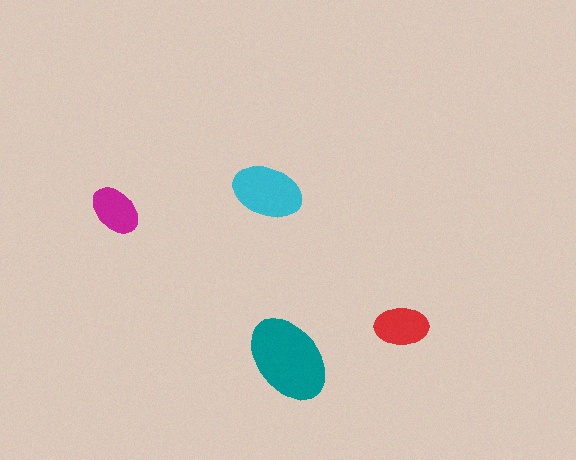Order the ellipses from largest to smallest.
the teal one, the cyan one, the red one, the magenta one.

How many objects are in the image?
There are 4 objects in the image.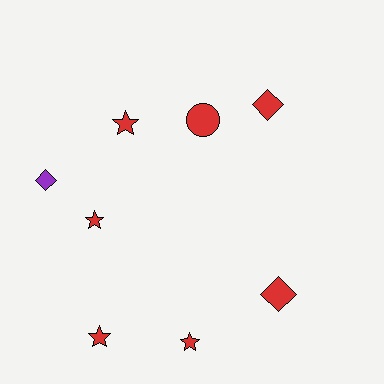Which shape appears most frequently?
Star, with 4 objects.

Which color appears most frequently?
Red, with 7 objects.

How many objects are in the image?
There are 8 objects.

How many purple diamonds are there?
There is 1 purple diamond.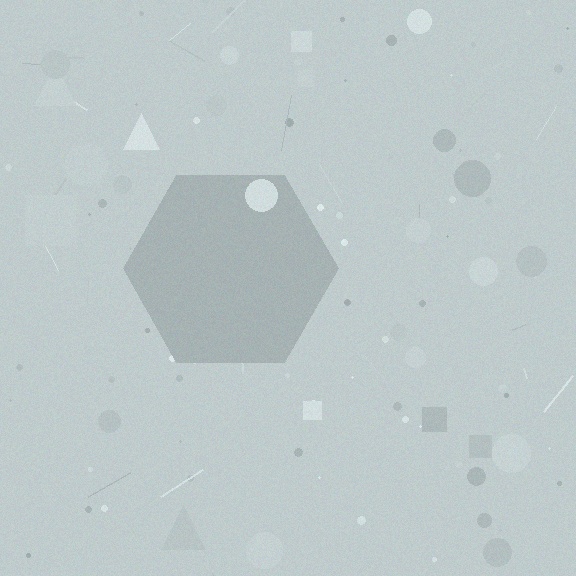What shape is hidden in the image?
A hexagon is hidden in the image.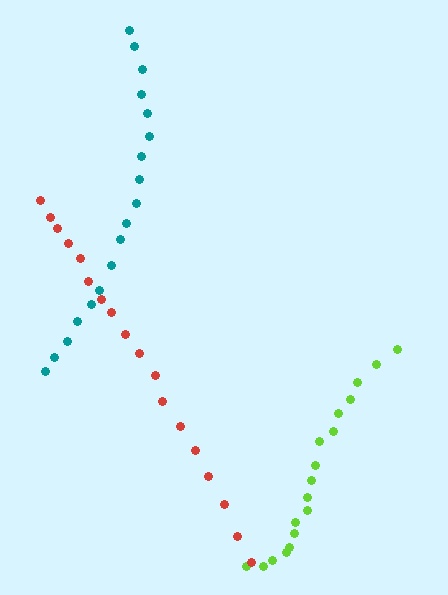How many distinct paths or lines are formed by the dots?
There are 3 distinct paths.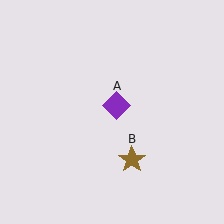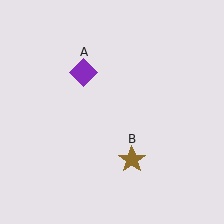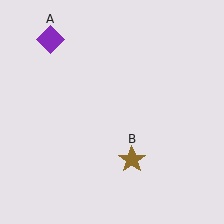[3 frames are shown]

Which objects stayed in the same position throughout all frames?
Brown star (object B) remained stationary.